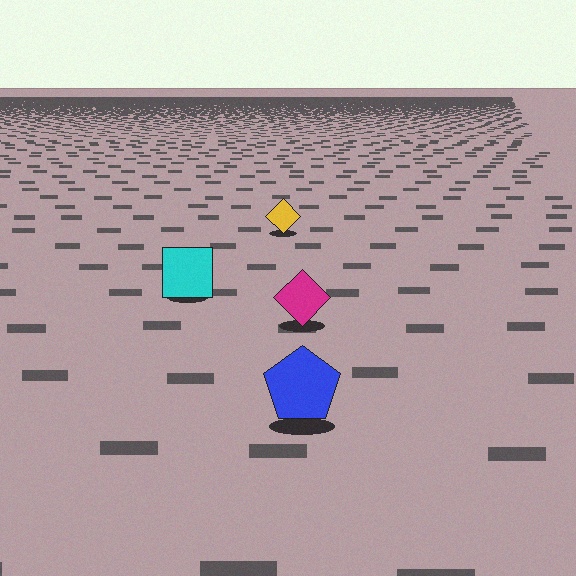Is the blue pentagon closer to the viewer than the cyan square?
Yes. The blue pentagon is closer — you can tell from the texture gradient: the ground texture is coarser near it.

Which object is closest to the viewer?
The blue pentagon is closest. The texture marks near it are larger and more spread out.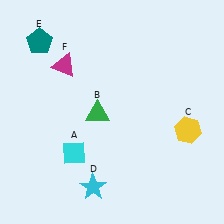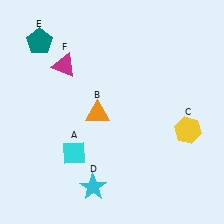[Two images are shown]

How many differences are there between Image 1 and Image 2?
There is 1 difference between the two images.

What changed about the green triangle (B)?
In Image 1, B is green. In Image 2, it changed to orange.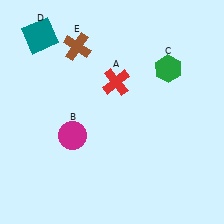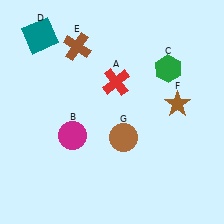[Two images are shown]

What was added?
A brown star (F), a brown circle (G) were added in Image 2.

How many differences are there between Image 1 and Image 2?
There are 2 differences between the two images.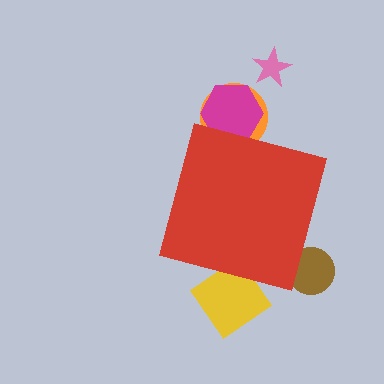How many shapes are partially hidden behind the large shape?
5 shapes are partially hidden.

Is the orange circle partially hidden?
Yes, the orange circle is partially hidden behind the red square.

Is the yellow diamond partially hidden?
Yes, the yellow diamond is partially hidden behind the red square.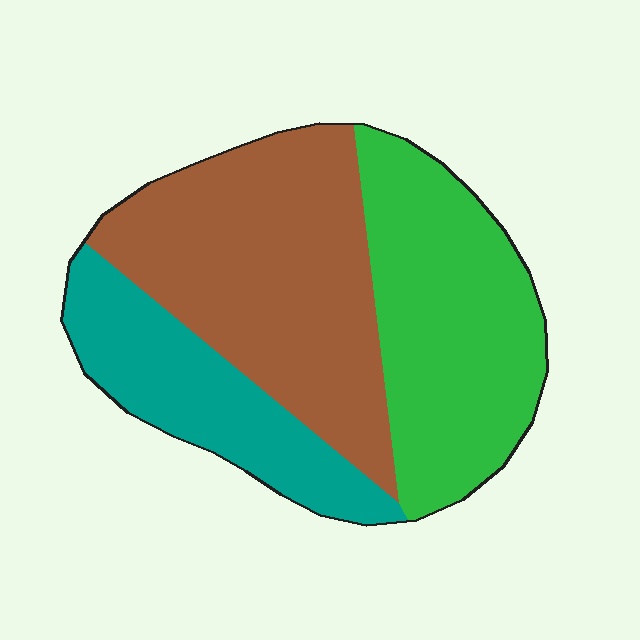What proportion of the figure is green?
Green covers 35% of the figure.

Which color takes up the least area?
Teal, at roughly 25%.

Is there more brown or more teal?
Brown.